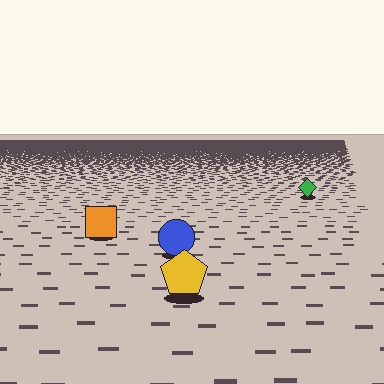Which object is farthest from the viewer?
The green diamond is farthest from the viewer. It appears smaller and the ground texture around it is denser.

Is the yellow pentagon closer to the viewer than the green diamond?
Yes. The yellow pentagon is closer — you can tell from the texture gradient: the ground texture is coarser near it.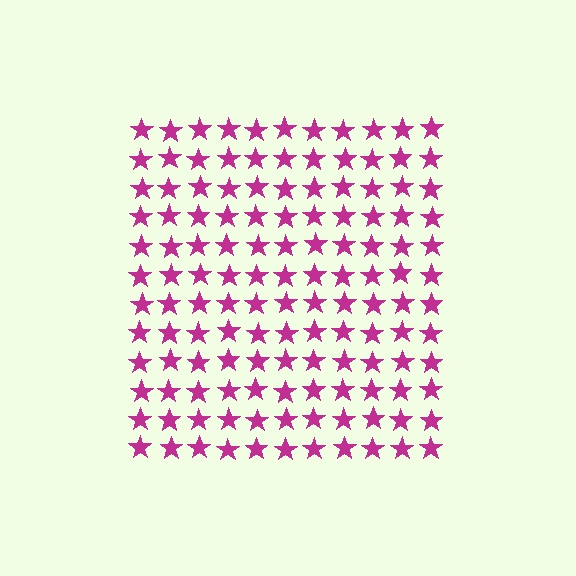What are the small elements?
The small elements are stars.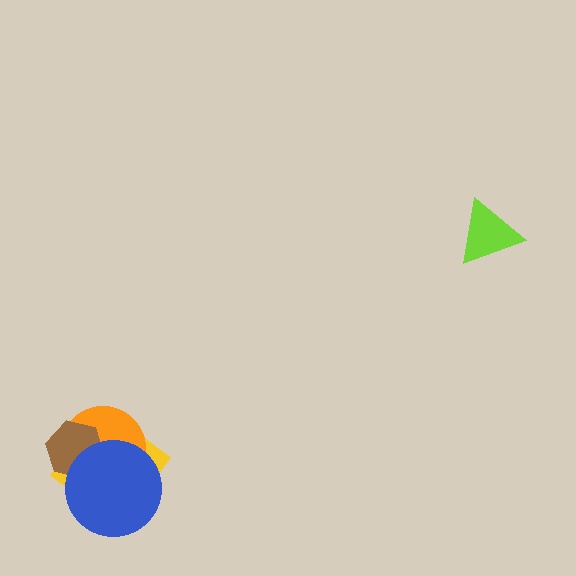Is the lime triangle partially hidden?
No, no other shape covers it.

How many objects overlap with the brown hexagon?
3 objects overlap with the brown hexagon.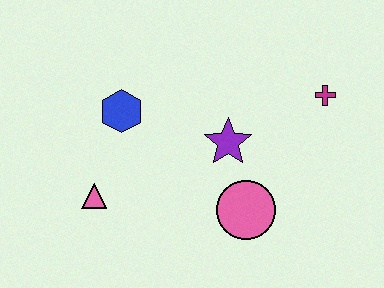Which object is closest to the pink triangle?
The blue hexagon is closest to the pink triangle.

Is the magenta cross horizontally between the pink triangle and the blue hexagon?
No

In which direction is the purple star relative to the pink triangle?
The purple star is to the right of the pink triangle.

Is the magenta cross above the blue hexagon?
Yes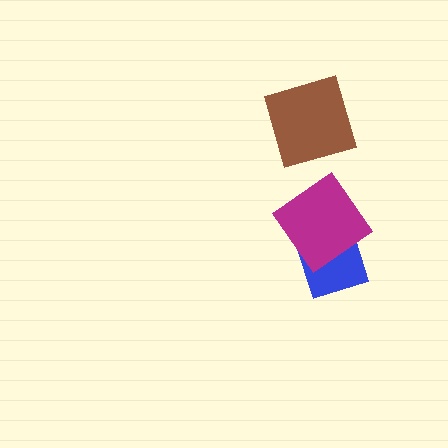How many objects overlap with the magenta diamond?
1 object overlaps with the magenta diamond.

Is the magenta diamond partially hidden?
No, no other shape covers it.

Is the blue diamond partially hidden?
Yes, it is partially covered by another shape.